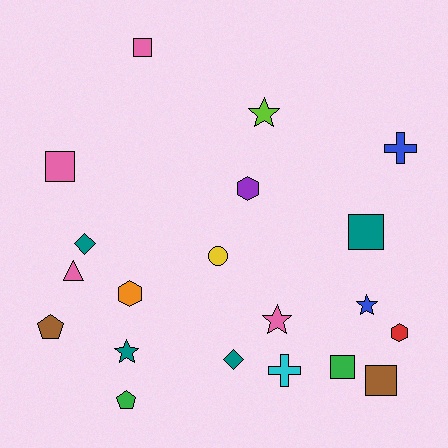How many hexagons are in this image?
There are 3 hexagons.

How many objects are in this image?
There are 20 objects.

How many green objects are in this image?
There are 2 green objects.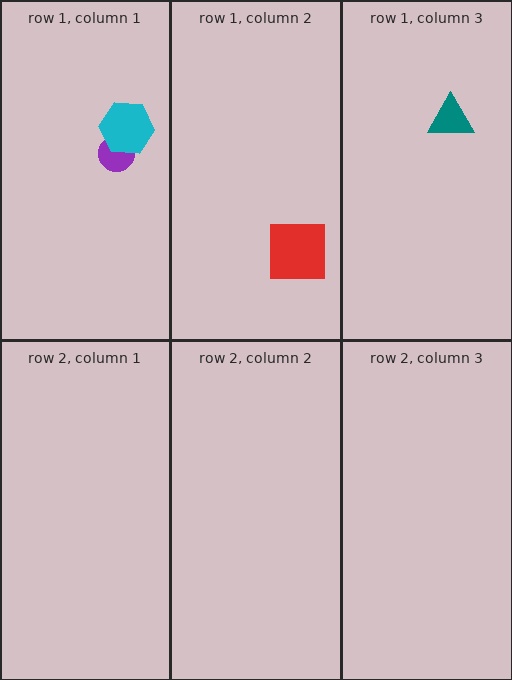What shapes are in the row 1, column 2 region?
The red square.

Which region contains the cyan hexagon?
The row 1, column 1 region.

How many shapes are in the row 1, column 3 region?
1.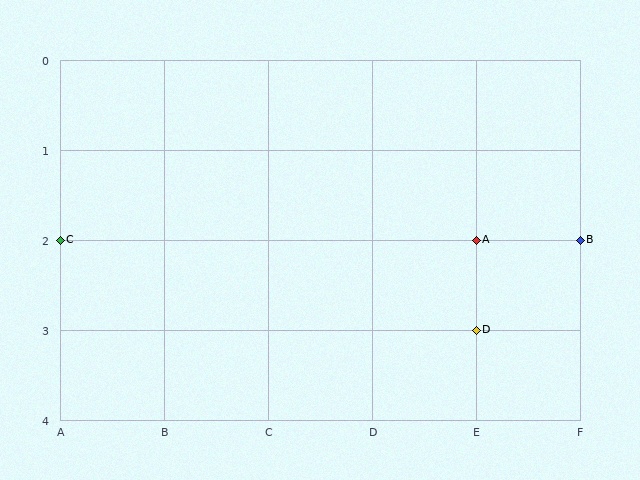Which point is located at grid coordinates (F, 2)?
Point B is at (F, 2).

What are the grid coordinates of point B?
Point B is at grid coordinates (F, 2).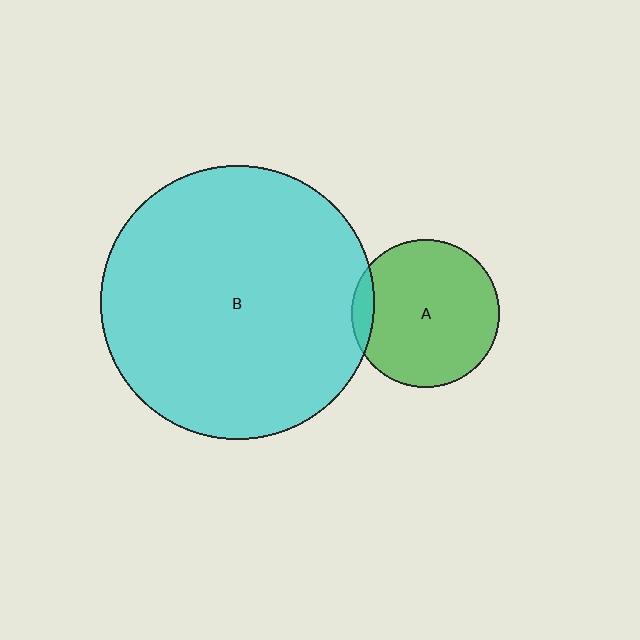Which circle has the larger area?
Circle B (cyan).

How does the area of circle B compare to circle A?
Approximately 3.5 times.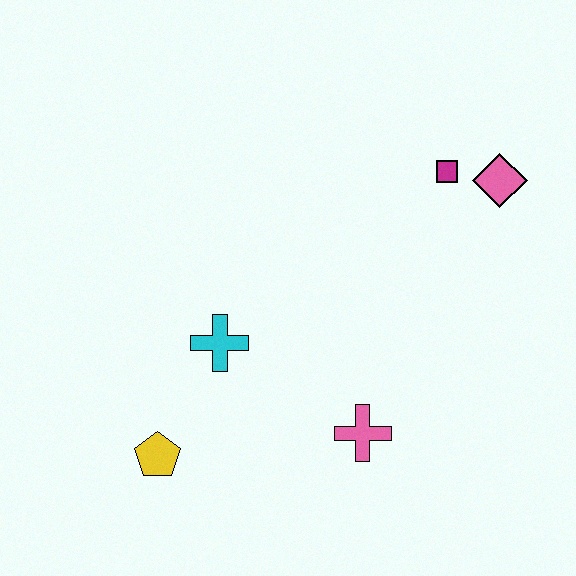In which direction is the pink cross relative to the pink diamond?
The pink cross is below the pink diamond.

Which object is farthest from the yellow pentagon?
The pink diamond is farthest from the yellow pentagon.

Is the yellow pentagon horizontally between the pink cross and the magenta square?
No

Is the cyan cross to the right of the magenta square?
No